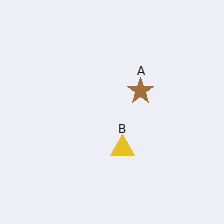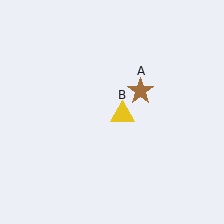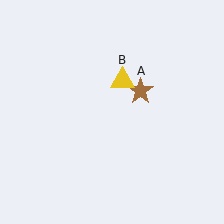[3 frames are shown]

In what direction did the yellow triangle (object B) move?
The yellow triangle (object B) moved up.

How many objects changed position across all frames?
1 object changed position: yellow triangle (object B).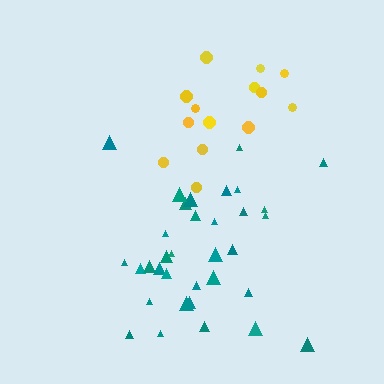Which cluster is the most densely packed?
Teal.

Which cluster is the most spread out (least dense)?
Yellow.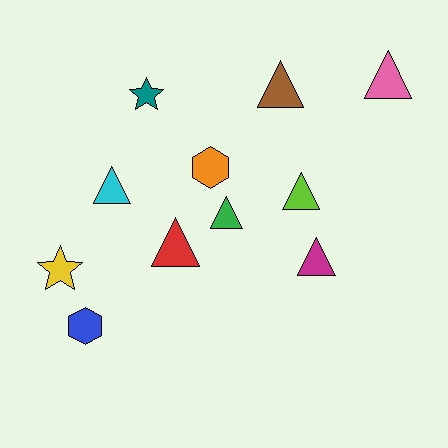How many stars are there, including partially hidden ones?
There are 2 stars.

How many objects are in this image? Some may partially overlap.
There are 11 objects.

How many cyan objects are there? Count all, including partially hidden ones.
There is 1 cyan object.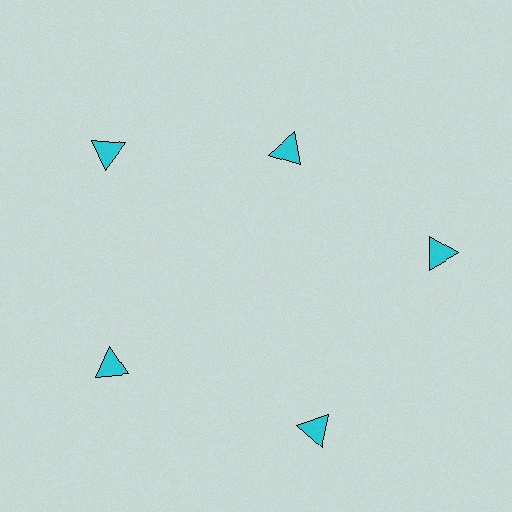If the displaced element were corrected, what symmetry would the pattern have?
It would have 5-fold rotational symmetry — the pattern would map onto itself every 72 degrees.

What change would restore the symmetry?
The symmetry would be restored by moving it outward, back onto the ring so that all 5 triangles sit at equal angles and equal distance from the center.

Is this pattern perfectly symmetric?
No. The 5 cyan triangles are arranged in a ring, but one element near the 1 o'clock position is pulled inward toward the center, breaking the 5-fold rotational symmetry.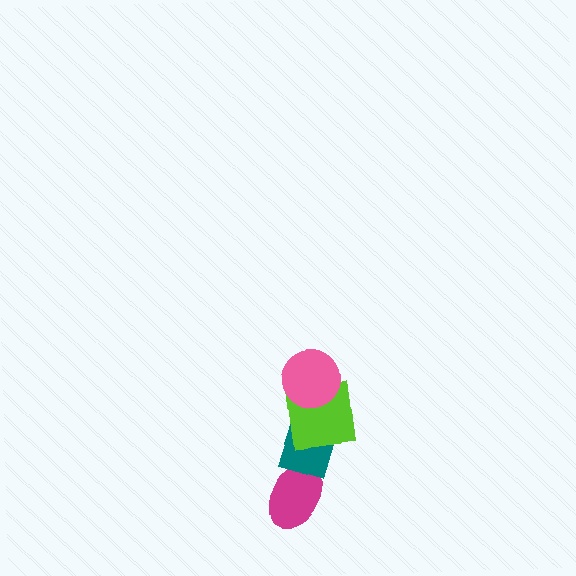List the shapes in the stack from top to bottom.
From top to bottom: the pink circle, the lime square, the teal diamond, the magenta ellipse.